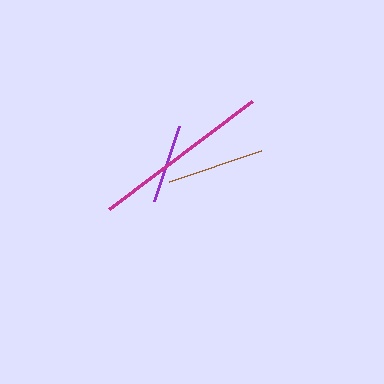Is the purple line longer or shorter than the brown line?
The brown line is longer than the purple line.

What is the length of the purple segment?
The purple segment is approximately 80 pixels long.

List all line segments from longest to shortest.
From longest to shortest: magenta, brown, purple.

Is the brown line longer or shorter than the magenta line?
The magenta line is longer than the brown line.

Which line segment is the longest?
The magenta line is the longest at approximately 179 pixels.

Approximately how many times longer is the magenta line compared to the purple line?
The magenta line is approximately 2.3 times the length of the purple line.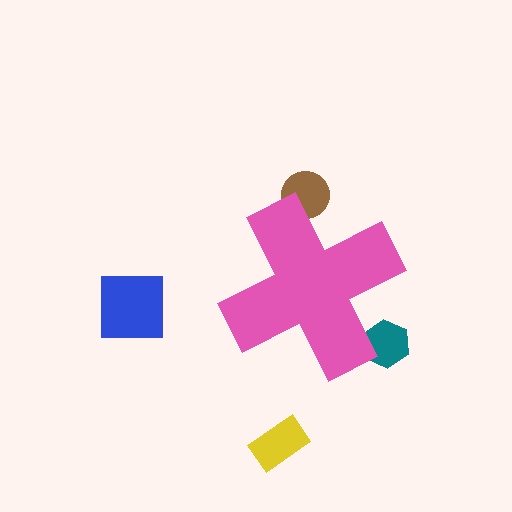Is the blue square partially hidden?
No, the blue square is fully visible.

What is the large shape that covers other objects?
A pink cross.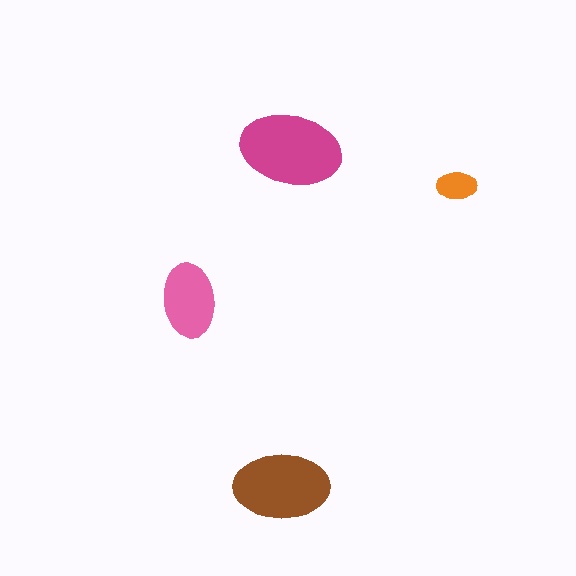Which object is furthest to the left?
The pink ellipse is leftmost.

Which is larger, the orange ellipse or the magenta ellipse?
The magenta one.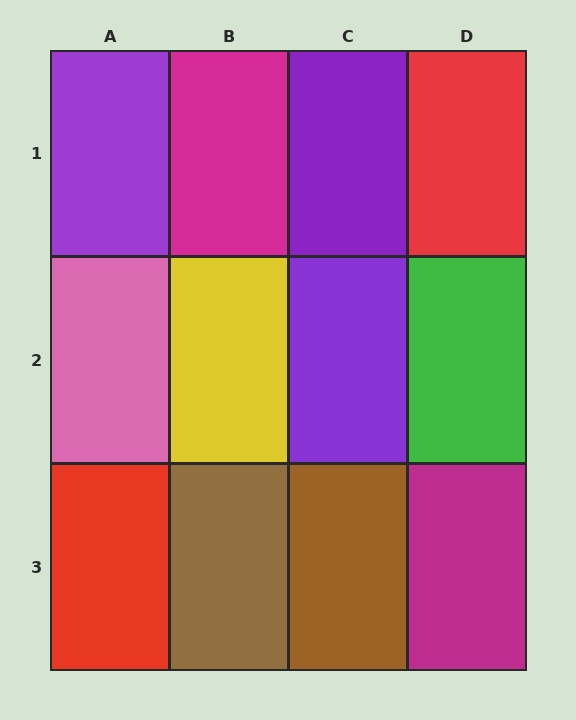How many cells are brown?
2 cells are brown.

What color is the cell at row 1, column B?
Magenta.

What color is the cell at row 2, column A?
Pink.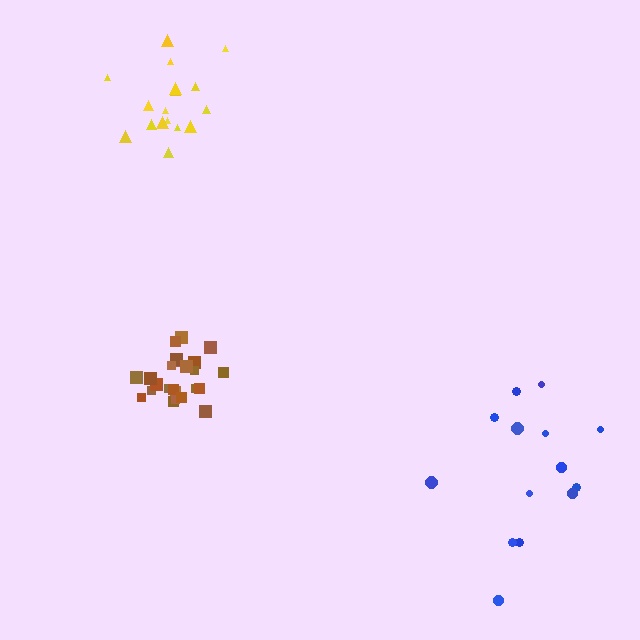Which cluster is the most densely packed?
Brown.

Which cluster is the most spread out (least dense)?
Blue.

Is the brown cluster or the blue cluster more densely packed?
Brown.